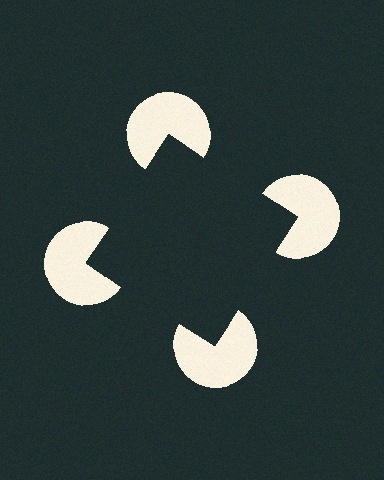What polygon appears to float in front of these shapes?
An illusory square — its edges are inferred from the aligned wedge cuts in the pac-man discs, not physically drawn.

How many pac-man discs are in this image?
There are 4 — one at each vertex of the illusory square.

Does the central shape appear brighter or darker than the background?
It typically appears slightly darker than the background, even though no actual brightness change is drawn.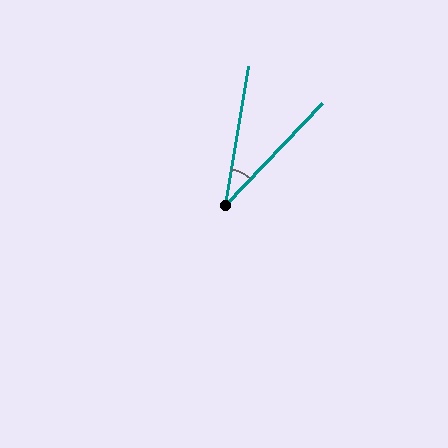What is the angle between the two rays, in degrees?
Approximately 34 degrees.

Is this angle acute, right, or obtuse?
It is acute.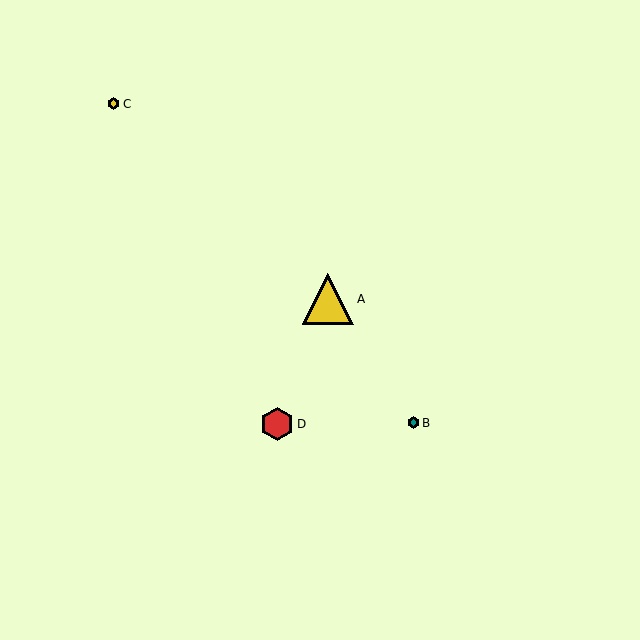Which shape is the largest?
The yellow triangle (labeled A) is the largest.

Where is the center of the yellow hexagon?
The center of the yellow hexagon is at (114, 104).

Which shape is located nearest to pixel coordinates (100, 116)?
The yellow hexagon (labeled C) at (114, 104) is nearest to that location.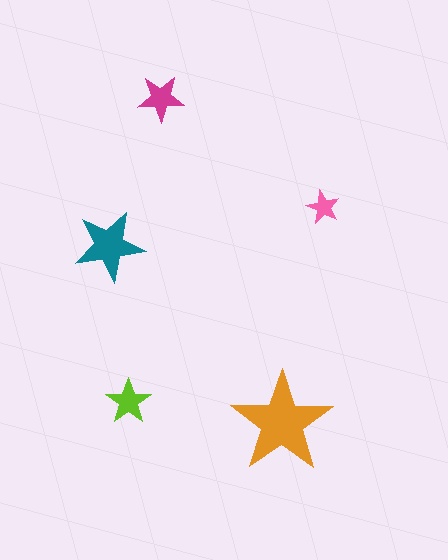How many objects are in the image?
There are 5 objects in the image.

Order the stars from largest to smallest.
the orange one, the teal one, the magenta one, the lime one, the pink one.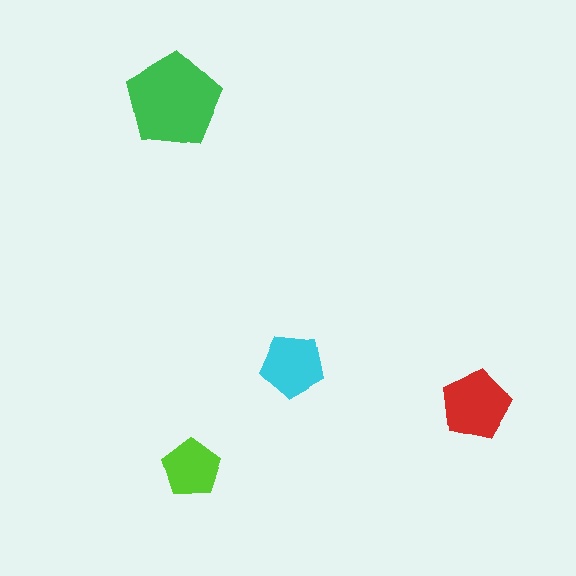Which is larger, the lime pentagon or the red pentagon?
The red one.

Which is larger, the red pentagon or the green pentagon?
The green one.